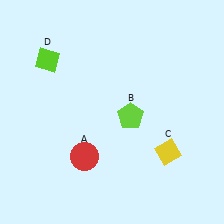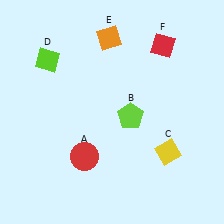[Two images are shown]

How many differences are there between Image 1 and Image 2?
There are 2 differences between the two images.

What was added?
An orange diamond (E), a red diamond (F) were added in Image 2.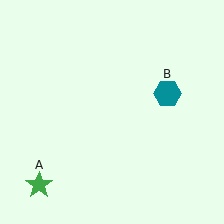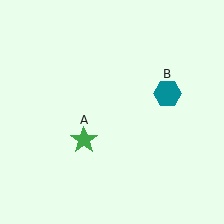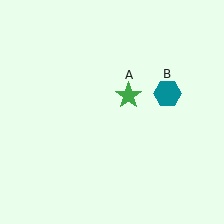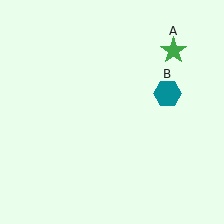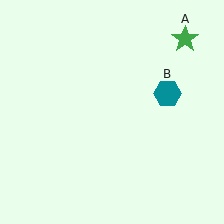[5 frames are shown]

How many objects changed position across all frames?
1 object changed position: green star (object A).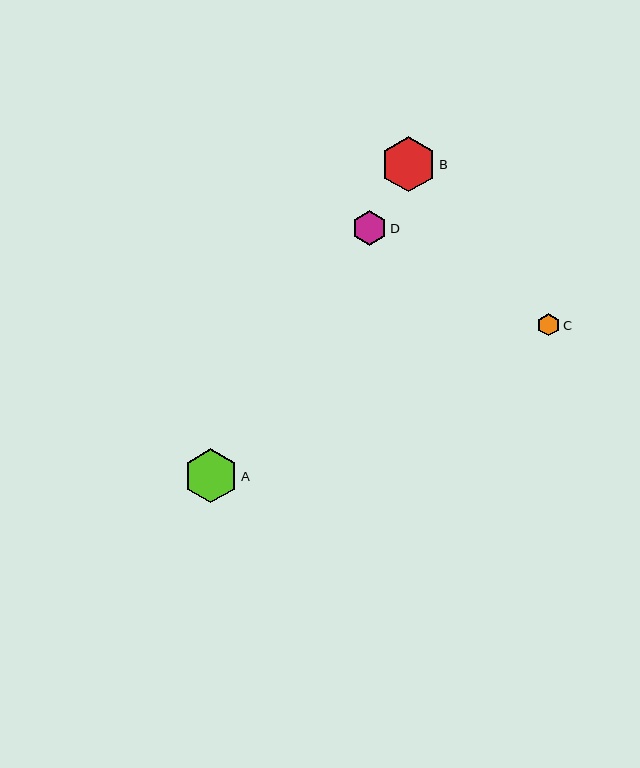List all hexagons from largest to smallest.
From largest to smallest: B, A, D, C.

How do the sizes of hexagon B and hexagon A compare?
Hexagon B and hexagon A are approximately the same size.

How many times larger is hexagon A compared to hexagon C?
Hexagon A is approximately 2.4 times the size of hexagon C.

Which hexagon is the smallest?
Hexagon C is the smallest with a size of approximately 22 pixels.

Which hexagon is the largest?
Hexagon B is the largest with a size of approximately 55 pixels.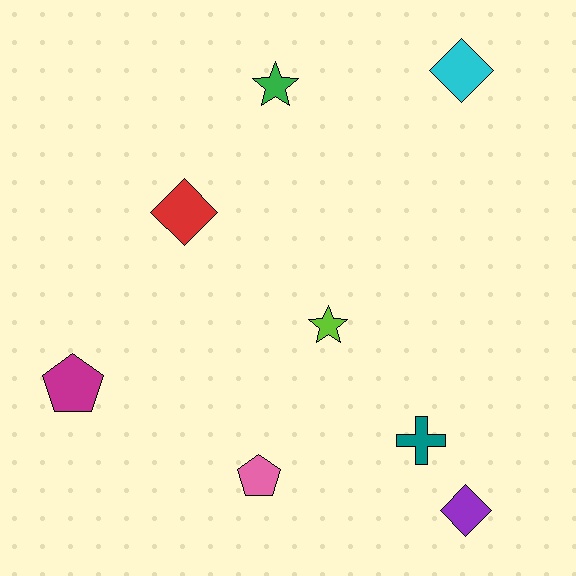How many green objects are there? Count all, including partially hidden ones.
There is 1 green object.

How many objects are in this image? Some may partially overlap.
There are 8 objects.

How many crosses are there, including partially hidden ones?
There is 1 cross.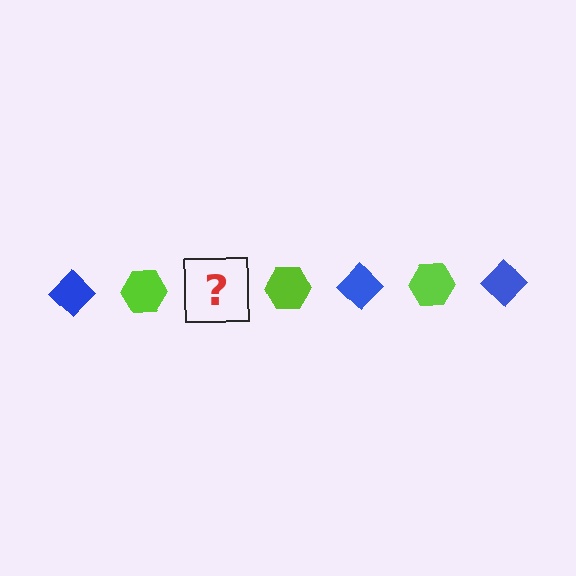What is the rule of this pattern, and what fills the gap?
The rule is that the pattern alternates between blue diamond and lime hexagon. The gap should be filled with a blue diamond.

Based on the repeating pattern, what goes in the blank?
The blank should be a blue diamond.